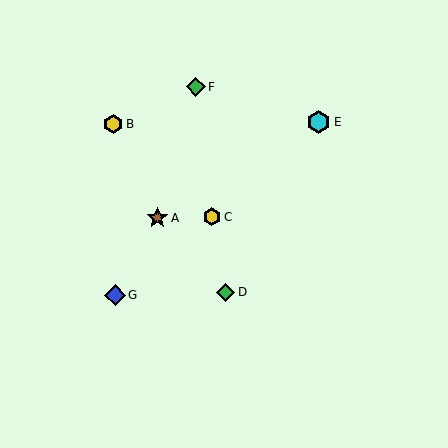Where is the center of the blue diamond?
The center of the blue diamond is at (115, 295).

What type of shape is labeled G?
Shape G is a blue diamond.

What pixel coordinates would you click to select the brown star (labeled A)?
Click at (157, 218) to select the brown star A.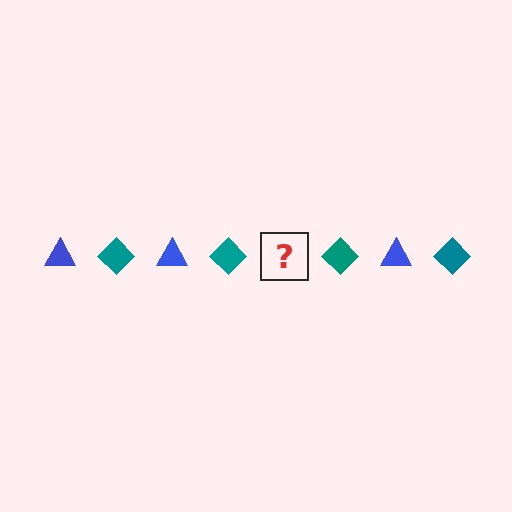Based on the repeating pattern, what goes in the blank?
The blank should be a blue triangle.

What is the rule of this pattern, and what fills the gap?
The rule is that the pattern alternates between blue triangle and teal diamond. The gap should be filled with a blue triangle.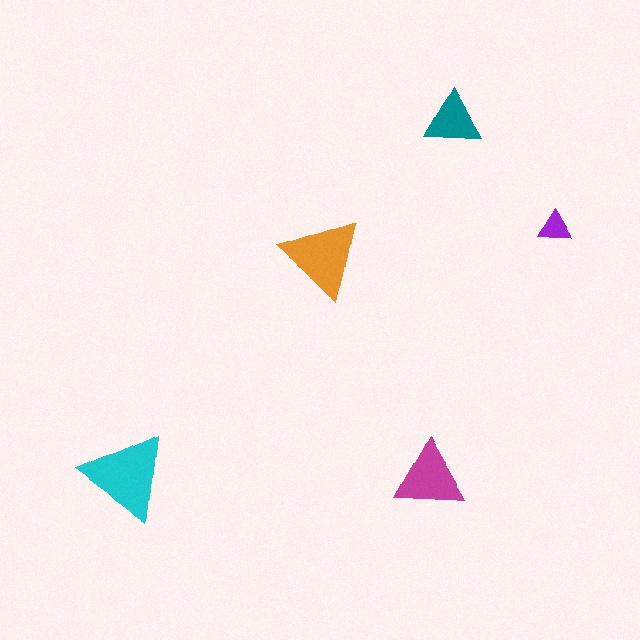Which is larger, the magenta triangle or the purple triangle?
The magenta one.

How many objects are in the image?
There are 5 objects in the image.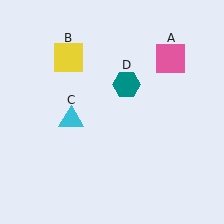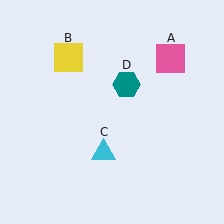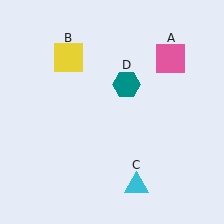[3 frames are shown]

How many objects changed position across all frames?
1 object changed position: cyan triangle (object C).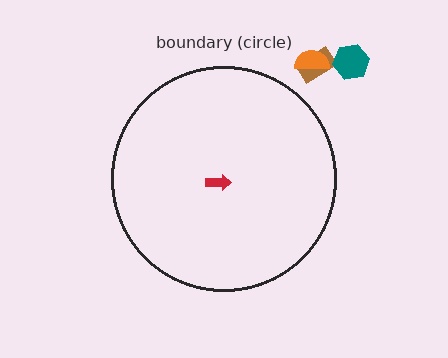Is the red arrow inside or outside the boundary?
Inside.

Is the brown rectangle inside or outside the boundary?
Outside.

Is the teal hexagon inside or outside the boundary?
Outside.